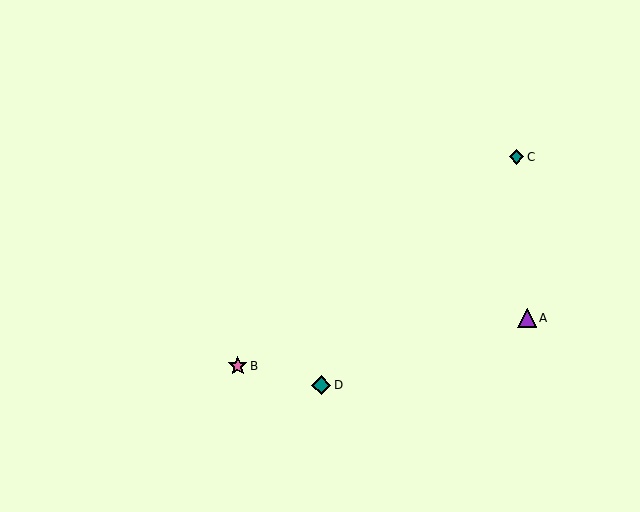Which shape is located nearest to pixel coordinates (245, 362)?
The pink star (labeled B) at (238, 366) is nearest to that location.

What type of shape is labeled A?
Shape A is a purple triangle.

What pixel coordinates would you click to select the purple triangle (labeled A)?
Click at (527, 318) to select the purple triangle A.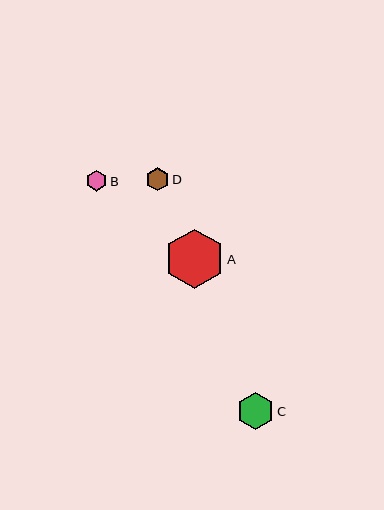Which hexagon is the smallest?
Hexagon B is the smallest with a size of approximately 21 pixels.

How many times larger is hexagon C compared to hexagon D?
Hexagon C is approximately 1.6 times the size of hexagon D.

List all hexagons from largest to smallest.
From largest to smallest: A, C, D, B.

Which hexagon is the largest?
Hexagon A is the largest with a size of approximately 59 pixels.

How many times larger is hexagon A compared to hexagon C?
Hexagon A is approximately 1.6 times the size of hexagon C.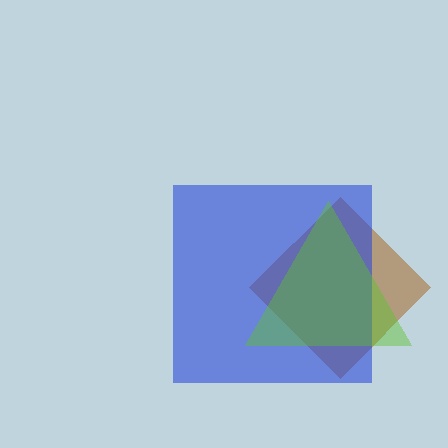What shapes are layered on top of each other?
The layered shapes are: a brown diamond, a blue square, a lime triangle.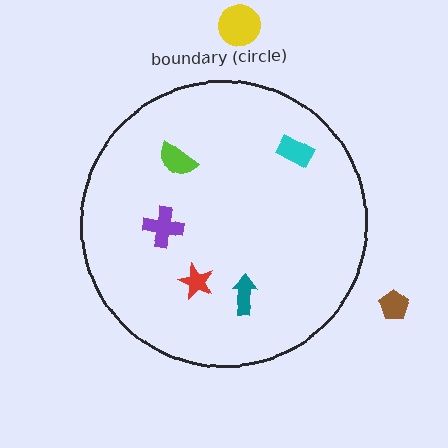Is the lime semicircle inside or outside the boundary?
Inside.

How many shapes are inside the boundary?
5 inside, 2 outside.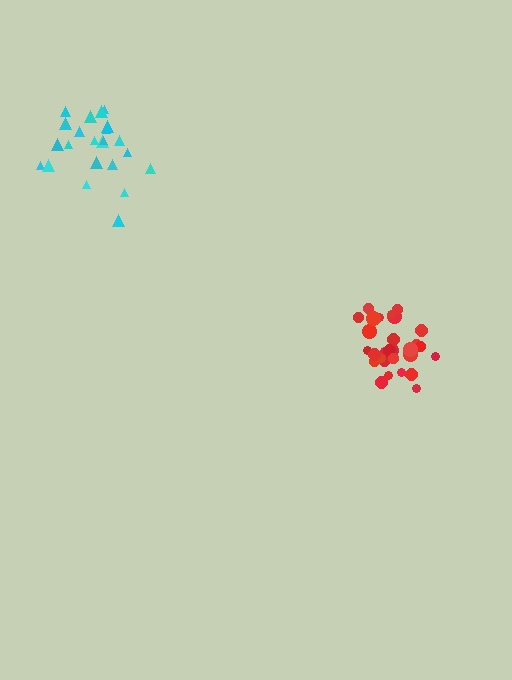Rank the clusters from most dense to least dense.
red, cyan.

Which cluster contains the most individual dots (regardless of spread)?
Red (29).